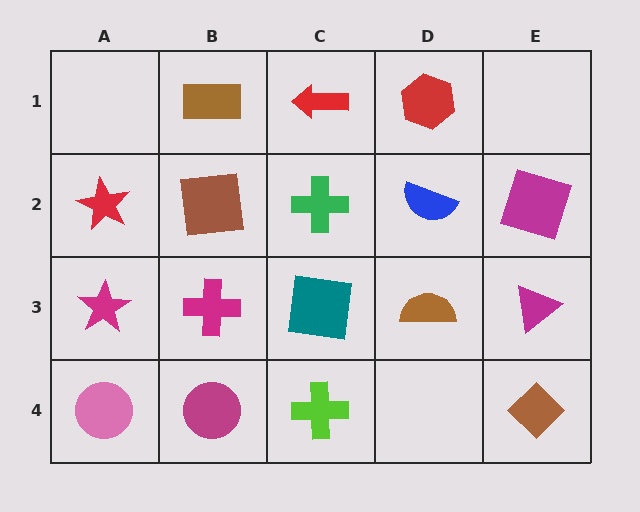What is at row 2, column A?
A red star.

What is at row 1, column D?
A red hexagon.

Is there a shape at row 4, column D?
No, that cell is empty.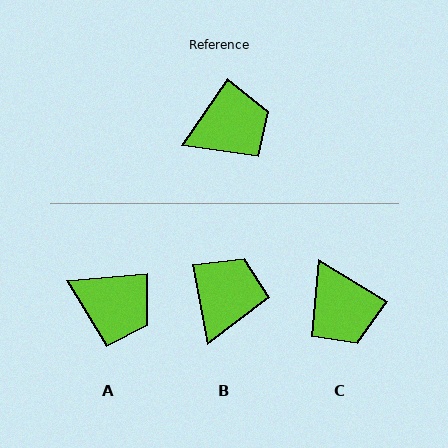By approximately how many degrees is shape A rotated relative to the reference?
Approximately 50 degrees clockwise.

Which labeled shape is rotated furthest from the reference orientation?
C, about 86 degrees away.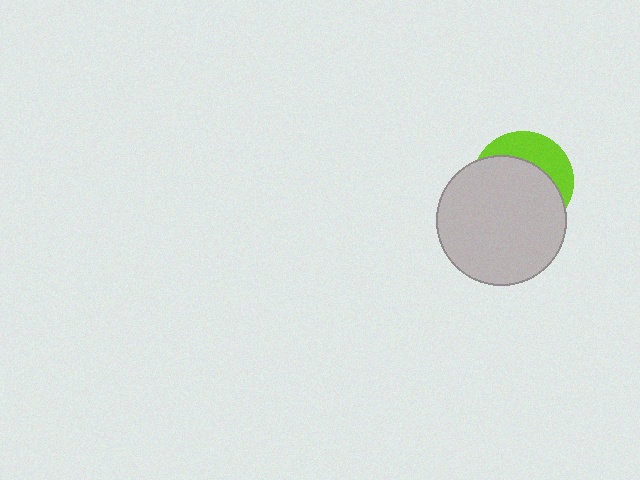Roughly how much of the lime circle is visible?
A small part of it is visible (roughly 33%).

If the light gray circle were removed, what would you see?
You would see the complete lime circle.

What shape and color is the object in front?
The object in front is a light gray circle.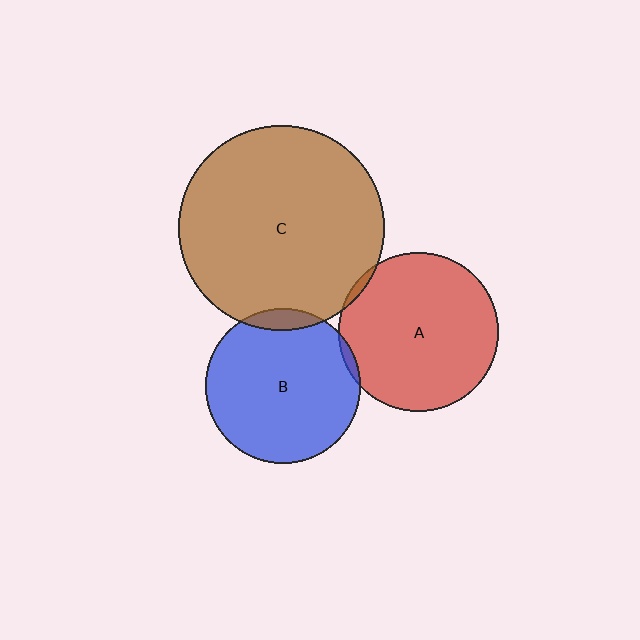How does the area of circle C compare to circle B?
Approximately 1.8 times.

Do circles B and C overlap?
Yes.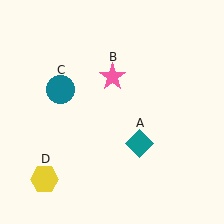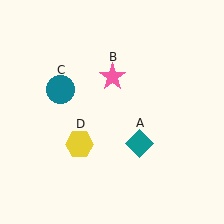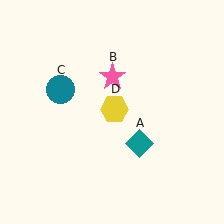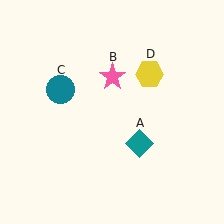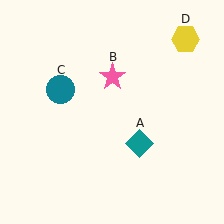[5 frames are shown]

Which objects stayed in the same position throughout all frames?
Teal diamond (object A) and pink star (object B) and teal circle (object C) remained stationary.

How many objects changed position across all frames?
1 object changed position: yellow hexagon (object D).